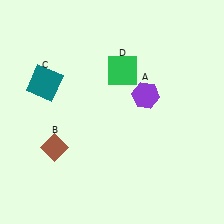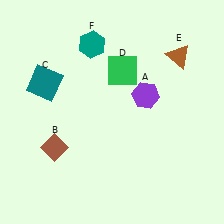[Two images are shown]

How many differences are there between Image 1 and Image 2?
There are 2 differences between the two images.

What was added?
A brown triangle (E), a teal hexagon (F) were added in Image 2.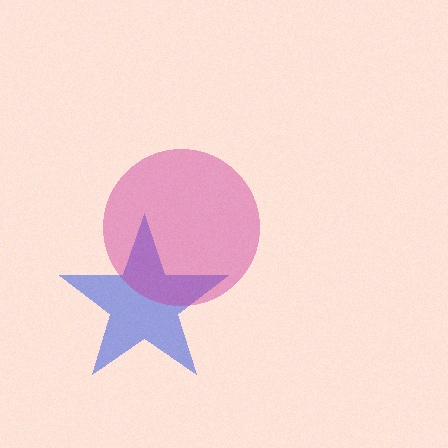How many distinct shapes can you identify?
There are 2 distinct shapes: a blue star, a magenta circle.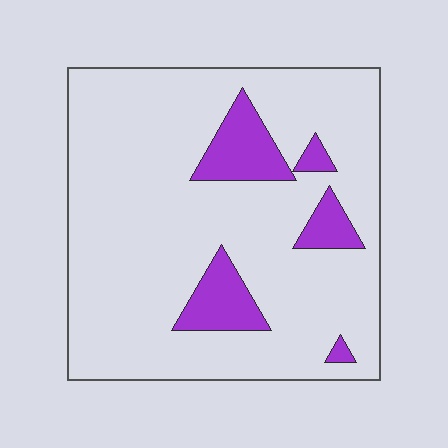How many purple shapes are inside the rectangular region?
5.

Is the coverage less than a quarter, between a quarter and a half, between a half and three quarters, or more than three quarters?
Less than a quarter.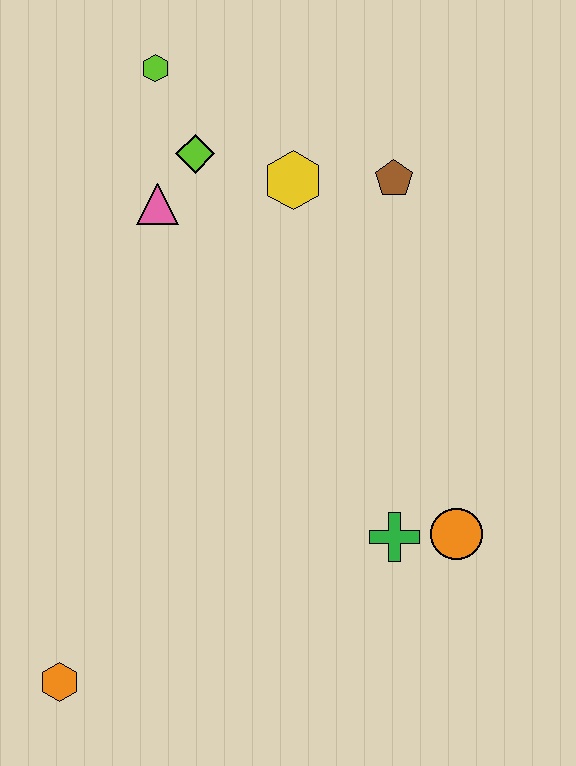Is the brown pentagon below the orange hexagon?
No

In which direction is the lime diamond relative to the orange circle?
The lime diamond is above the orange circle.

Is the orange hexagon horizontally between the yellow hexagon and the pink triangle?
No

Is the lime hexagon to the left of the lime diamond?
Yes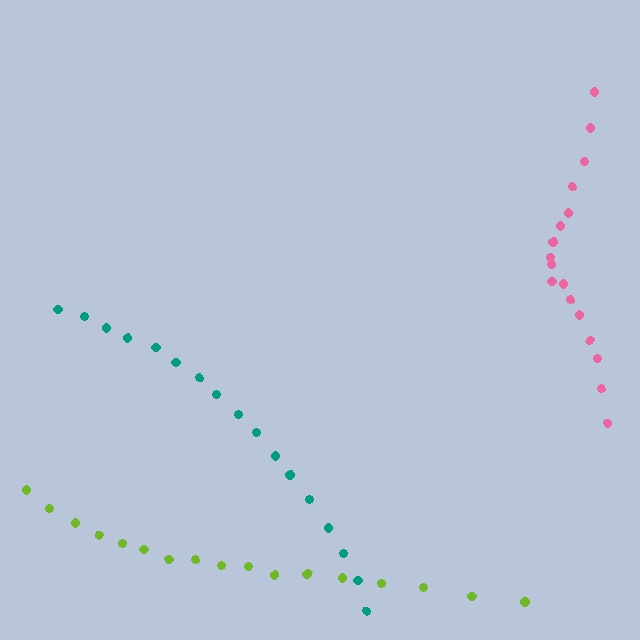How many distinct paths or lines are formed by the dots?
There are 3 distinct paths.